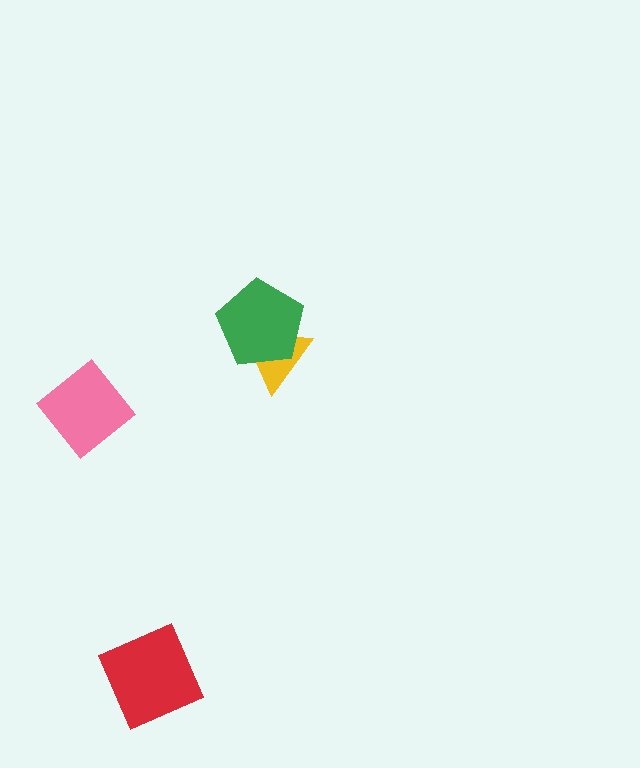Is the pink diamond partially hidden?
No, no other shape covers it.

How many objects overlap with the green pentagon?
1 object overlaps with the green pentagon.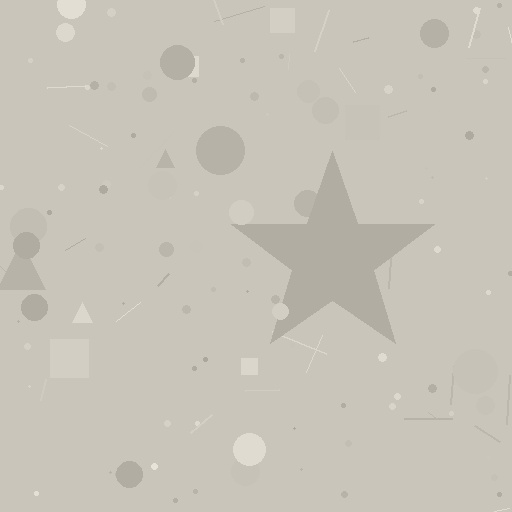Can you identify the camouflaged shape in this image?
The camouflaged shape is a star.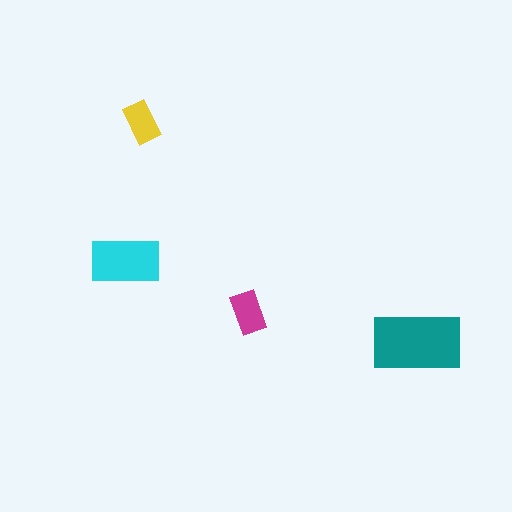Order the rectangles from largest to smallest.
the teal one, the cyan one, the magenta one, the yellow one.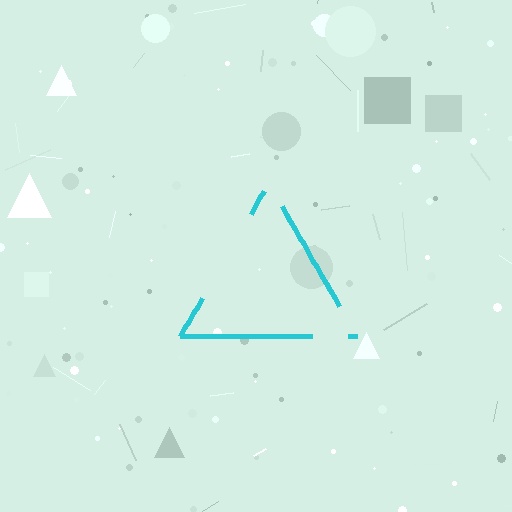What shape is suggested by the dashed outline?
The dashed outline suggests a triangle.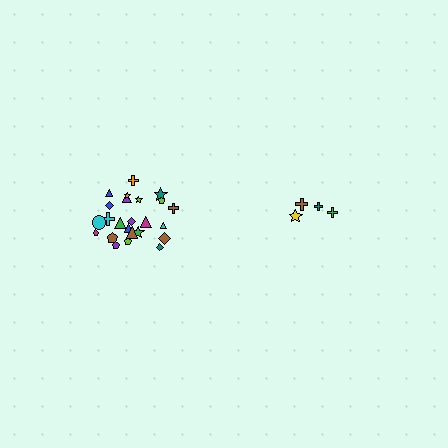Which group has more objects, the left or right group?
The left group.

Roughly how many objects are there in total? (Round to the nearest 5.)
Roughly 30 objects in total.